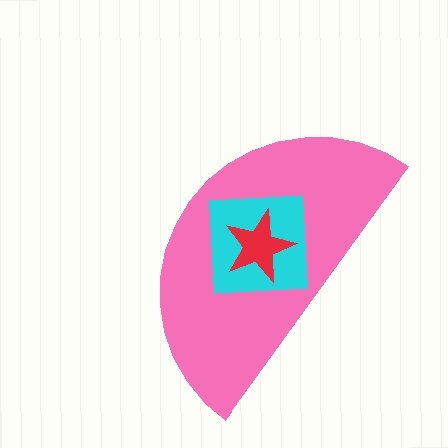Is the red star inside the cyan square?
Yes.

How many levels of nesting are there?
3.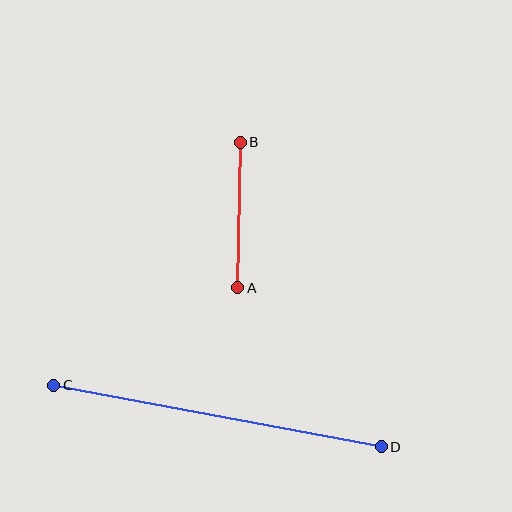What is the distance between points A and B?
The distance is approximately 146 pixels.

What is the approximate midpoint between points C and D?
The midpoint is at approximately (217, 416) pixels.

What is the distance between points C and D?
The distance is approximately 334 pixels.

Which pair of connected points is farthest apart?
Points C and D are farthest apart.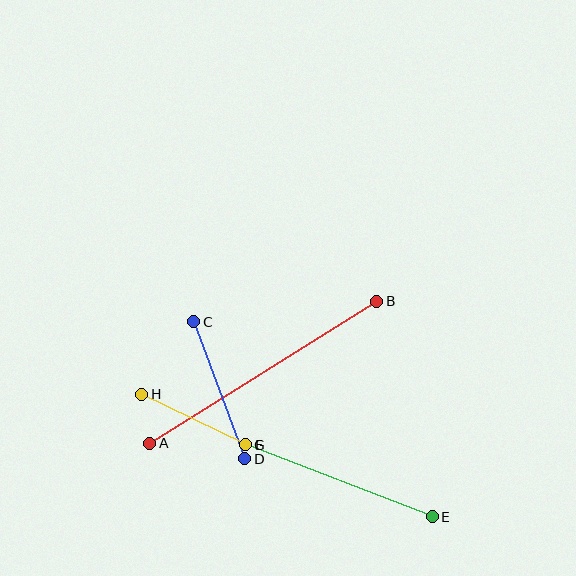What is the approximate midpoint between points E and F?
The midpoint is at approximately (339, 481) pixels.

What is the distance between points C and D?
The distance is approximately 146 pixels.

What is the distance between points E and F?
The distance is approximately 200 pixels.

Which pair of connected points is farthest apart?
Points A and B are farthest apart.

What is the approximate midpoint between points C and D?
The midpoint is at approximately (219, 390) pixels.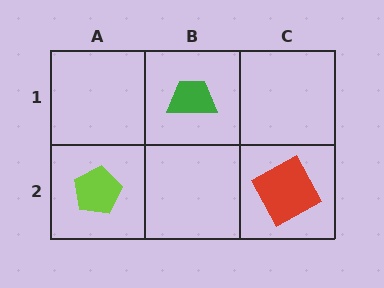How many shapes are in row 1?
1 shape.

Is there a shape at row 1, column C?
No, that cell is empty.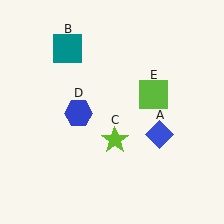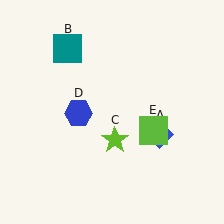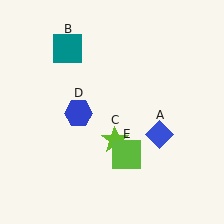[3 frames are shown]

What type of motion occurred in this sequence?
The lime square (object E) rotated clockwise around the center of the scene.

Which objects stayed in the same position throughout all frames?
Blue diamond (object A) and teal square (object B) and lime star (object C) and blue hexagon (object D) remained stationary.